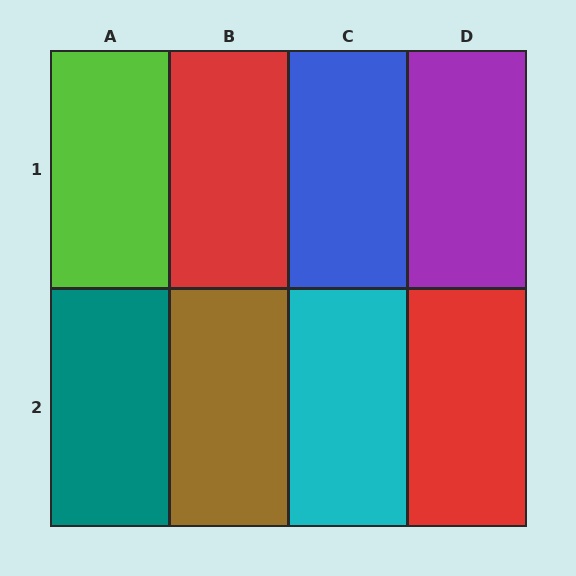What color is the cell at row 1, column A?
Lime.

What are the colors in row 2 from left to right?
Teal, brown, cyan, red.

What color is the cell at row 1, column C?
Blue.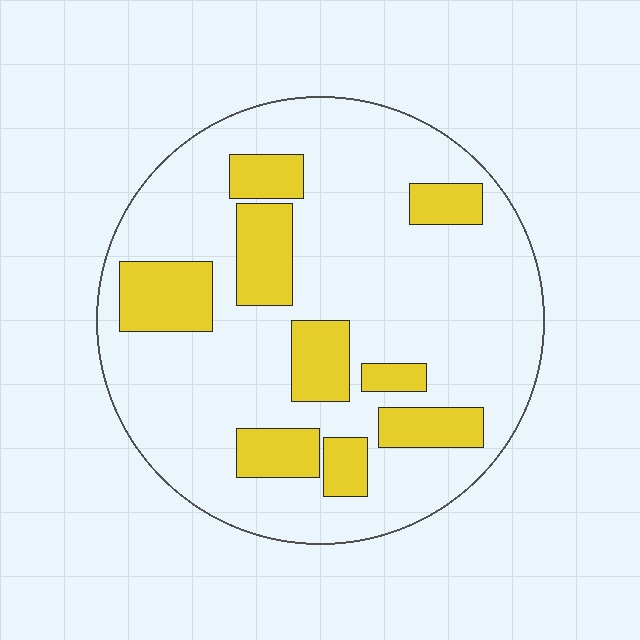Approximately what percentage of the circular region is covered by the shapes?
Approximately 25%.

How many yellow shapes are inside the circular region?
9.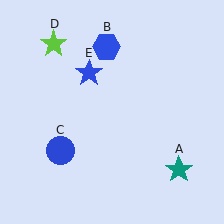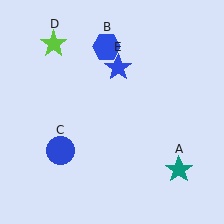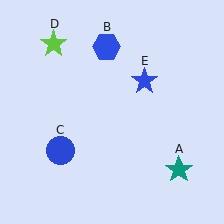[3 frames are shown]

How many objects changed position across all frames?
1 object changed position: blue star (object E).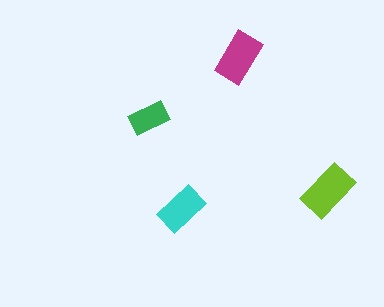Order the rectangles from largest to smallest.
the lime one, the magenta one, the cyan one, the green one.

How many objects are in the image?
There are 4 objects in the image.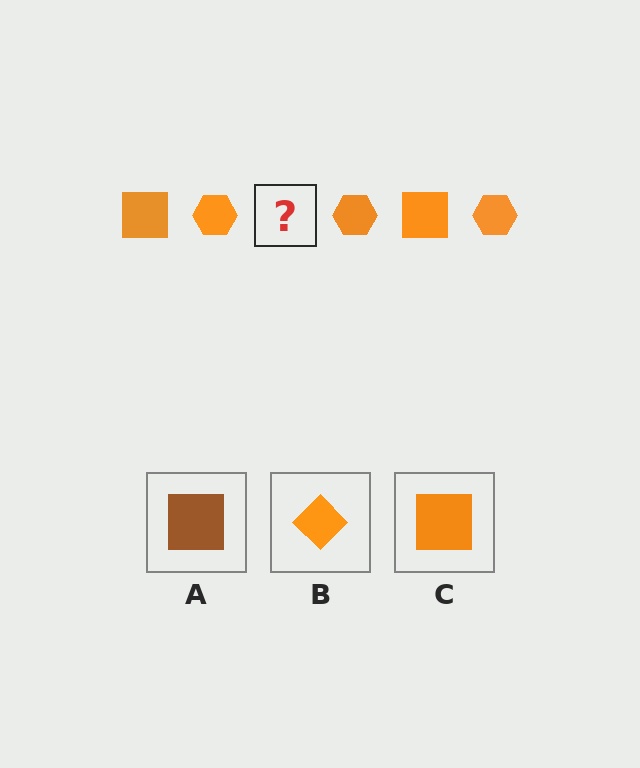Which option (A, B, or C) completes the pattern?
C.